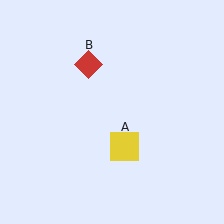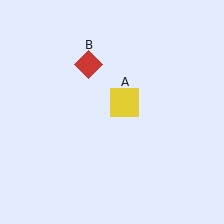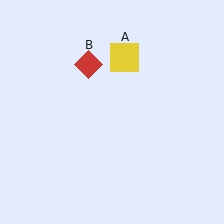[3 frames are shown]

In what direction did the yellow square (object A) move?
The yellow square (object A) moved up.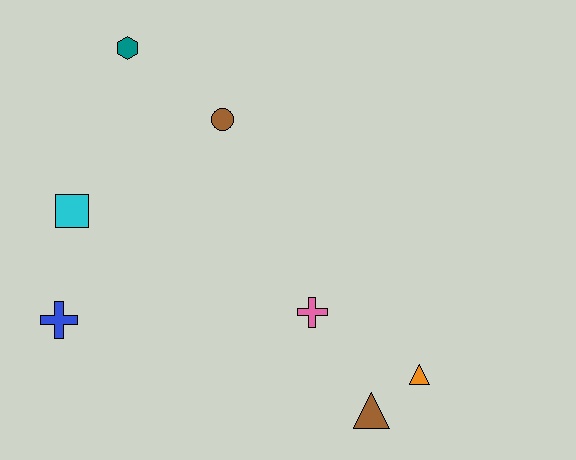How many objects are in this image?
There are 7 objects.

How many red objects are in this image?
There are no red objects.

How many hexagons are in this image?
There is 1 hexagon.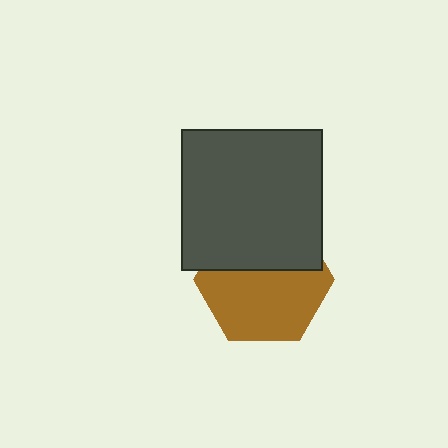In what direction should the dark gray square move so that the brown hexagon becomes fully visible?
The dark gray square should move up. That is the shortest direction to clear the overlap and leave the brown hexagon fully visible.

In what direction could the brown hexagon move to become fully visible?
The brown hexagon could move down. That would shift it out from behind the dark gray square entirely.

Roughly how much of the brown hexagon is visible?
About half of it is visible (roughly 59%).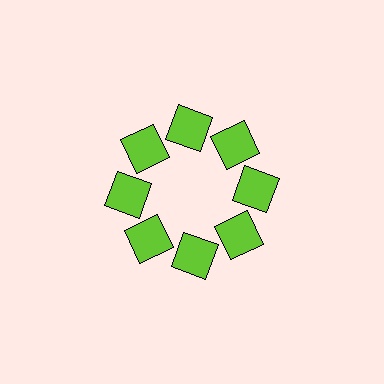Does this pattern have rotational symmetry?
Yes, this pattern has 8-fold rotational symmetry. It looks the same after rotating 45 degrees around the center.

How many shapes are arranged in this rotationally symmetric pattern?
There are 8 shapes, arranged in 8 groups of 1.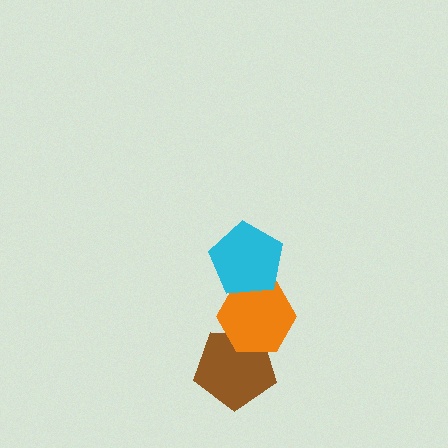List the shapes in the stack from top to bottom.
From top to bottom: the cyan pentagon, the orange hexagon, the brown pentagon.